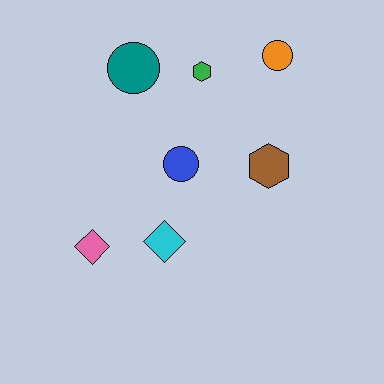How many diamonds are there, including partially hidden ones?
There are 2 diamonds.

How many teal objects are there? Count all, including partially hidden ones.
There is 1 teal object.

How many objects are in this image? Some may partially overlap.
There are 7 objects.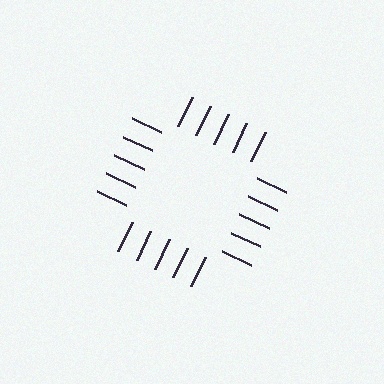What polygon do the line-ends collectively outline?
An illusory square — the line segments terminate on its edges but no continuous stroke is drawn.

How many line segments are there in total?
20 — 5 along each of the 4 edges.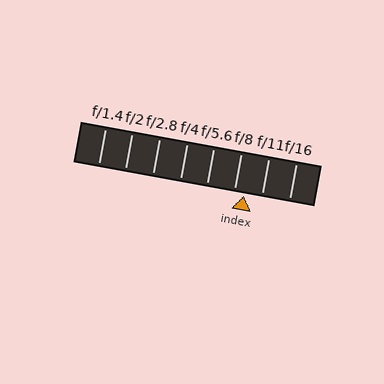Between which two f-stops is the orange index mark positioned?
The index mark is between f/8 and f/11.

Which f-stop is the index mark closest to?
The index mark is closest to f/8.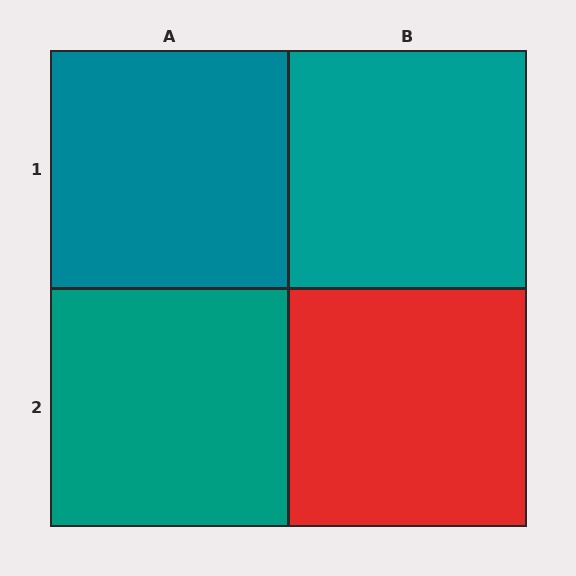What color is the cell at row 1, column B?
Teal.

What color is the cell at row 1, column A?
Teal.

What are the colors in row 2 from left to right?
Teal, red.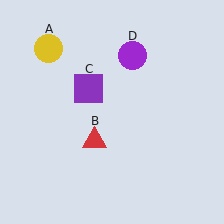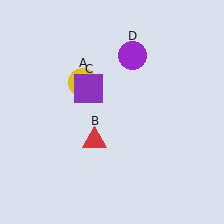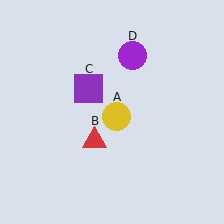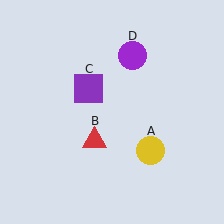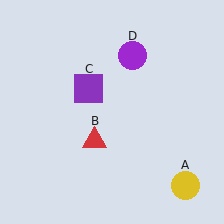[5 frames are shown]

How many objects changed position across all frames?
1 object changed position: yellow circle (object A).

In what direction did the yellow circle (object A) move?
The yellow circle (object A) moved down and to the right.